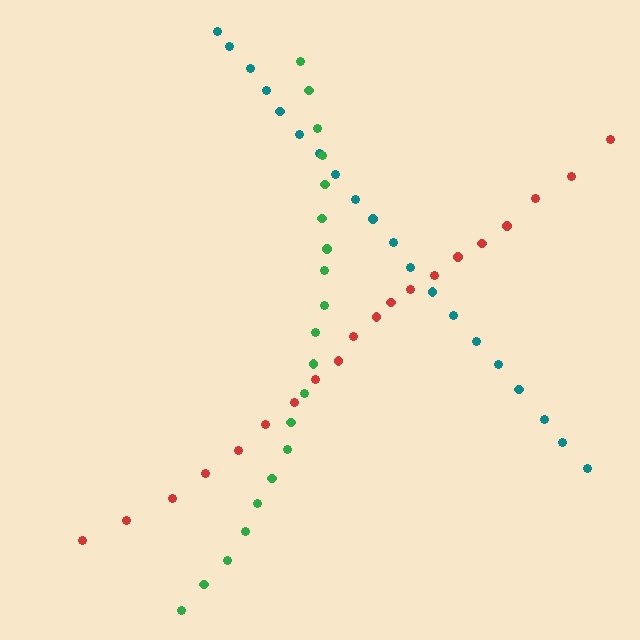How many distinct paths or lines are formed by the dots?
There are 3 distinct paths.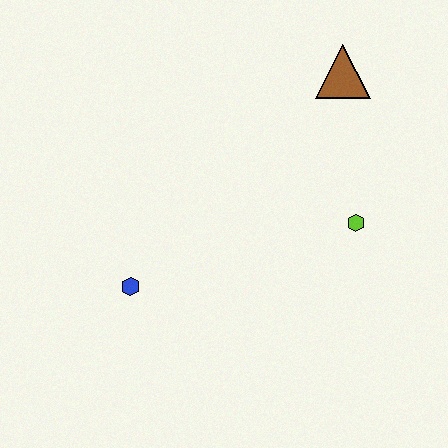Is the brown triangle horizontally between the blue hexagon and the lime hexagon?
Yes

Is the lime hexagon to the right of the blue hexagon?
Yes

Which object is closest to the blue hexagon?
The lime hexagon is closest to the blue hexagon.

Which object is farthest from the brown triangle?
The blue hexagon is farthest from the brown triangle.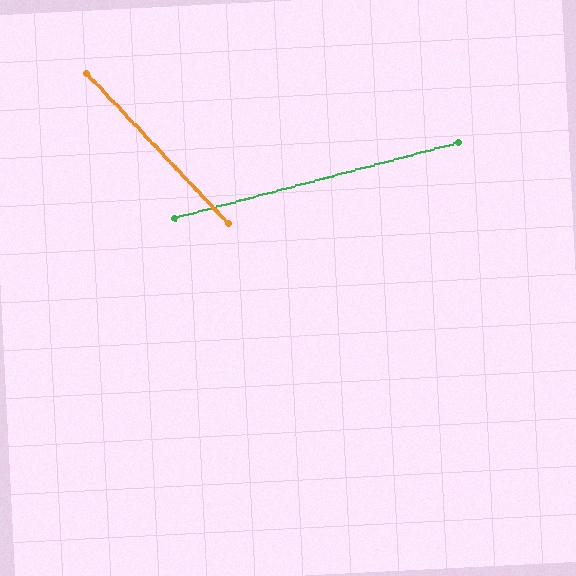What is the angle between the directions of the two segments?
Approximately 61 degrees.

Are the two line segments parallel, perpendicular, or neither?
Neither parallel nor perpendicular — they differ by about 61°.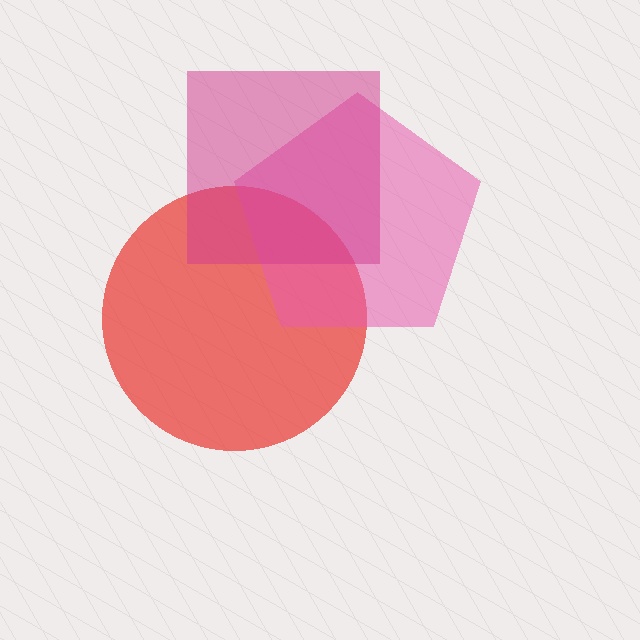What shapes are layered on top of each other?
The layered shapes are: a red circle, a pink pentagon, a magenta square.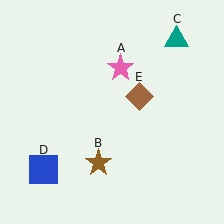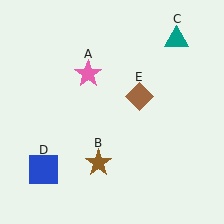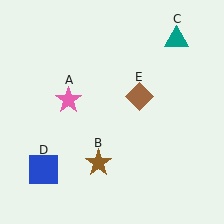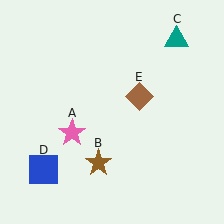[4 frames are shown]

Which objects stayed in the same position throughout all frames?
Brown star (object B) and teal triangle (object C) and blue square (object D) and brown diamond (object E) remained stationary.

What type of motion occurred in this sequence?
The pink star (object A) rotated counterclockwise around the center of the scene.